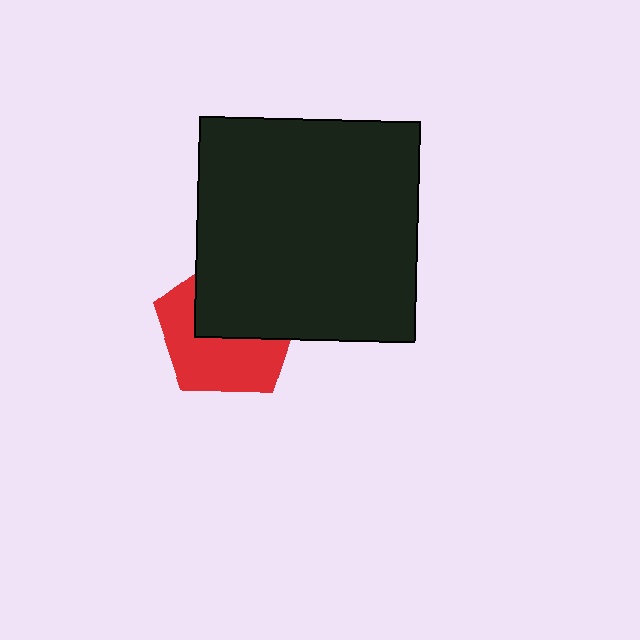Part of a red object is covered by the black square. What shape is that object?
It is a pentagon.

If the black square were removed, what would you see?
You would see the complete red pentagon.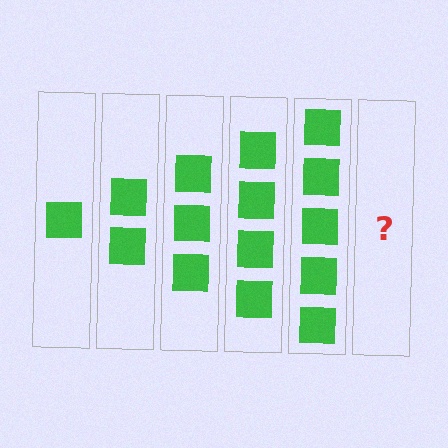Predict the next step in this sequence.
The next step is 6 squares.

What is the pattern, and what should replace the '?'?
The pattern is that each step adds one more square. The '?' should be 6 squares.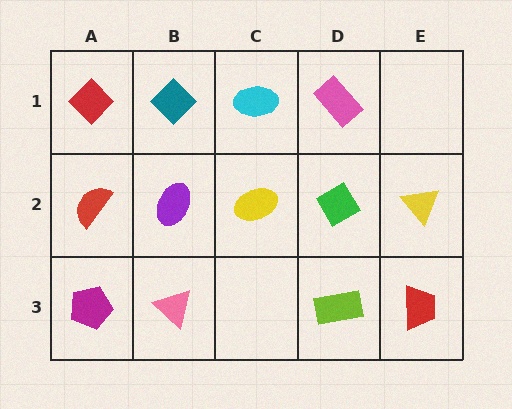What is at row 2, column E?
A yellow triangle.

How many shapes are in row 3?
4 shapes.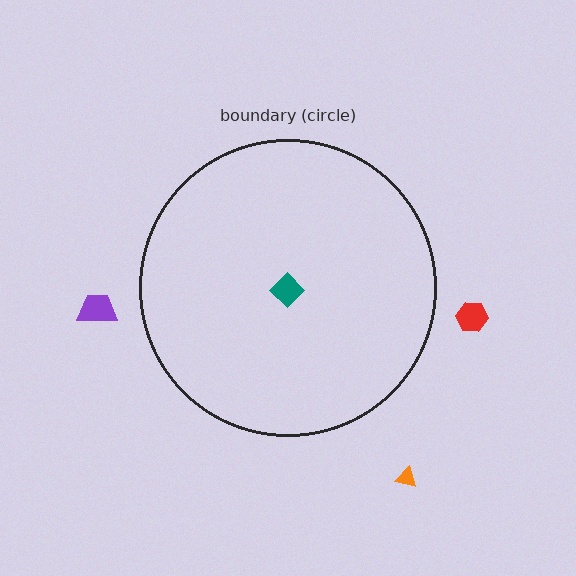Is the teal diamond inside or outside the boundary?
Inside.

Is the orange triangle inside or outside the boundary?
Outside.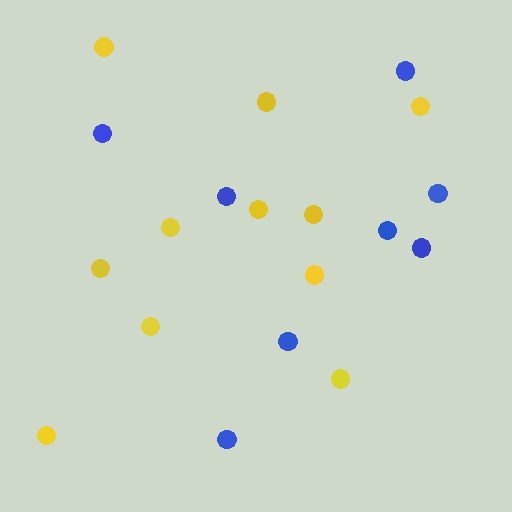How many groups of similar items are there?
There are 2 groups: one group of blue circles (8) and one group of yellow circles (11).